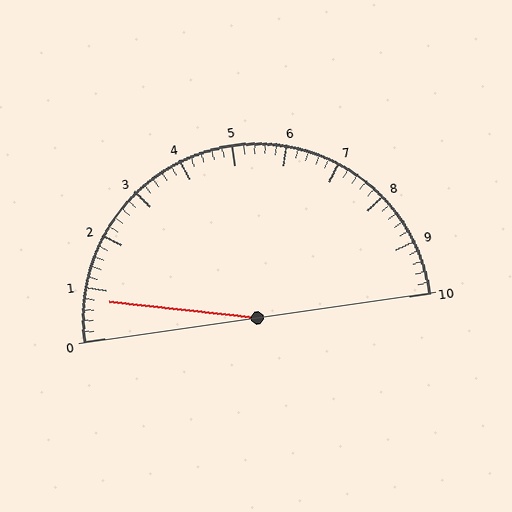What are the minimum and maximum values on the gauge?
The gauge ranges from 0 to 10.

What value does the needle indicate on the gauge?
The needle indicates approximately 0.8.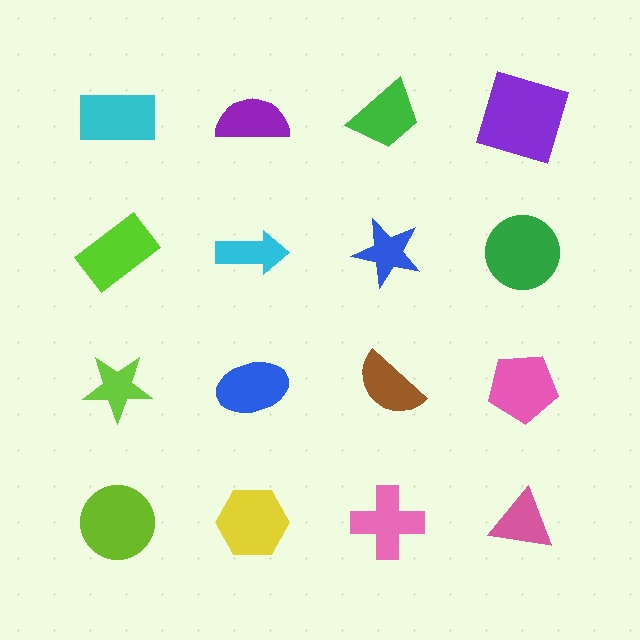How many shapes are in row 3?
4 shapes.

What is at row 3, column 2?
A blue ellipse.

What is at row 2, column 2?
A cyan arrow.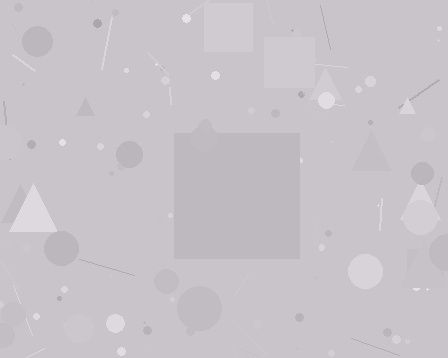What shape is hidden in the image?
A square is hidden in the image.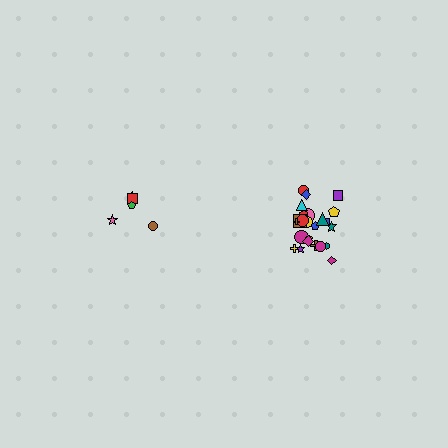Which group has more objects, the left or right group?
The right group.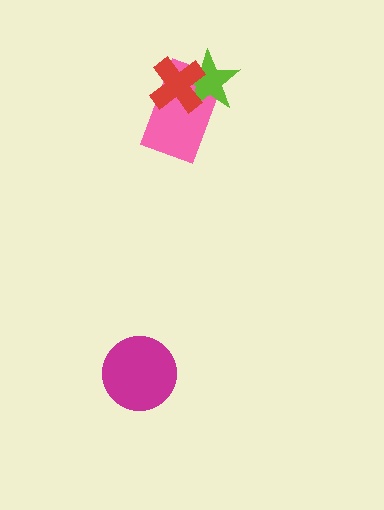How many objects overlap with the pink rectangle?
2 objects overlap with the pink rectangle.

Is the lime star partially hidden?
Yes, it is partially covered by another shape.